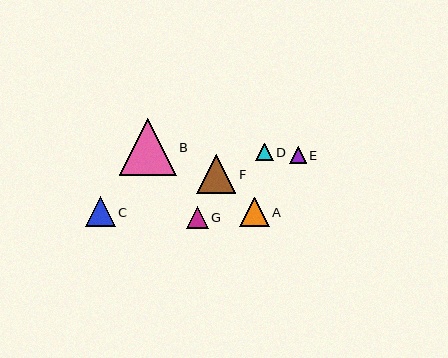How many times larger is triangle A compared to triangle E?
Triangle A is approximately 1.7 times the size of triangle E.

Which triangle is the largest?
Triangle B is the largest with a size of approximately 56 pixels.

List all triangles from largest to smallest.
From largest to smallest: B, F, C, A, G, D, E.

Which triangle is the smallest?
Triangle E is the smallest with a size of approximately 17 pixels.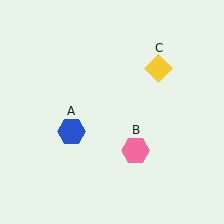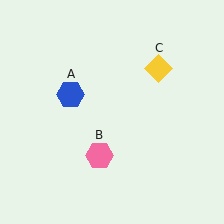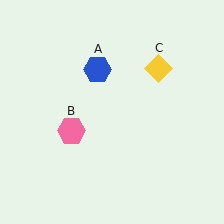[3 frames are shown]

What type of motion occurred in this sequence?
The blue hexagon (object A), pink hexagon (object B) rotated clockwise around the center of the scene.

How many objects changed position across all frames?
2 objects changed position: blue hexagon (object A), pink hexagon (object B).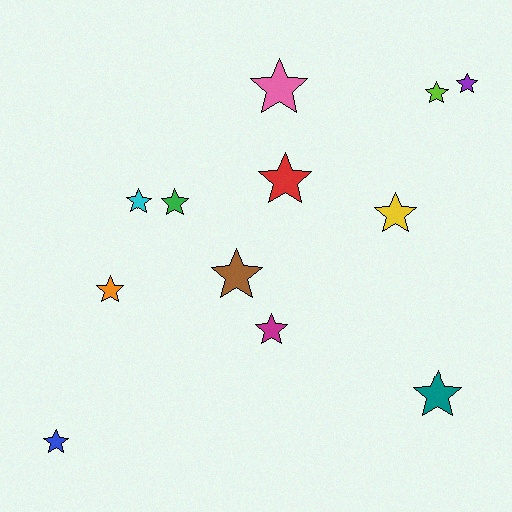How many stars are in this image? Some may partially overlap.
There are 12 stars.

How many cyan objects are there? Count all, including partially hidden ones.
There is 1 cyan object.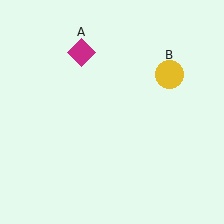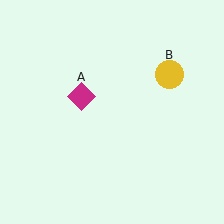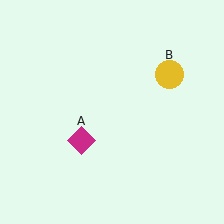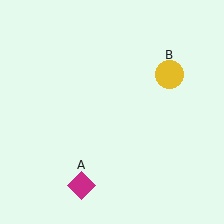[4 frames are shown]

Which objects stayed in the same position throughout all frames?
Yellow circle (object B) remained stationary.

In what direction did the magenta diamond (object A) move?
The magenta diamond (object A) moved down.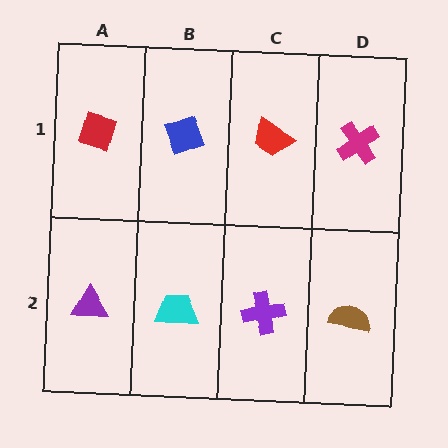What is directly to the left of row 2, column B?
A purple triangle.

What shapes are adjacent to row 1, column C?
A purple cross (row 2, column C), a blue diamond (row 1, column B), a magenta cross (row 1, column D).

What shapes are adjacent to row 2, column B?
A blue diamond (row 1, column B), a purple triangle (row 2, column A), a purple cross (row 2, column C).